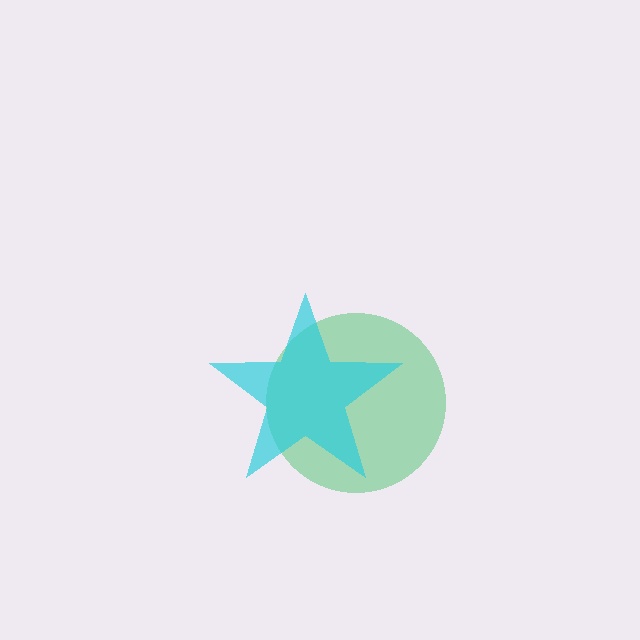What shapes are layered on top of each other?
The layered shapes are: a green circle, a cyan star.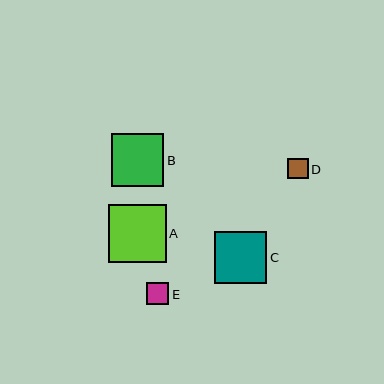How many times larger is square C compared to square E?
Square C is approximately 2.3 times the size of square E.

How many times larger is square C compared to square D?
Square C is approximately 2.6 times the size of square D.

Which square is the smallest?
Square D is the smallest with a size of approximately 20 pixels.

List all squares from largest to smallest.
From largest to smallest: A, B, C, E, D.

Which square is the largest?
Square A is the largest with a size of approximately 58 pixels.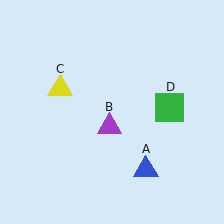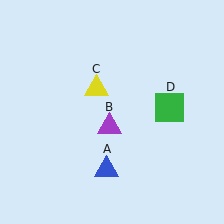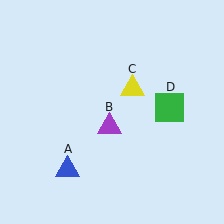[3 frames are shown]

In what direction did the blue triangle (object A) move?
The blue triangle (object A) moved left.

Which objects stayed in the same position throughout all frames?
Purple triangle (object B) and green square (object D) remained stationary.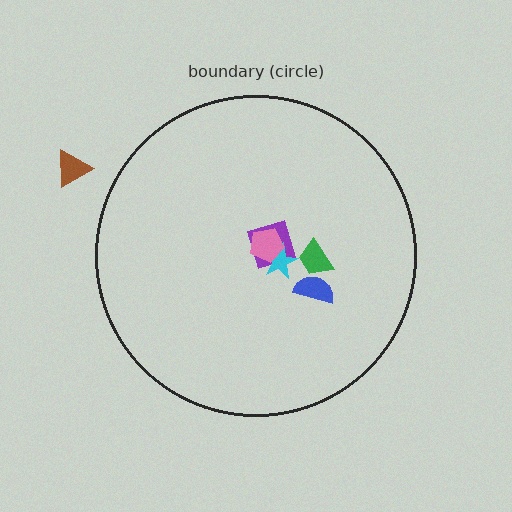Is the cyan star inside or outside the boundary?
Inside.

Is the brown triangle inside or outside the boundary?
Outside.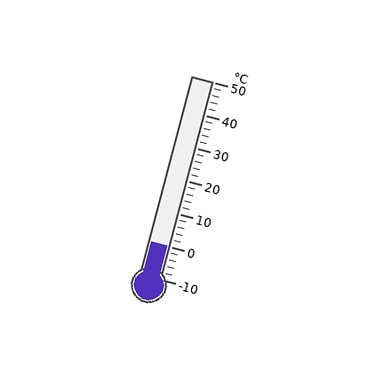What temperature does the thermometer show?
The thermometer shows approximately 0°C.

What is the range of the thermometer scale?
The thermometer scale ranges from -10°C to 50°C.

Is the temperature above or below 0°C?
The temperature is at 0°C.